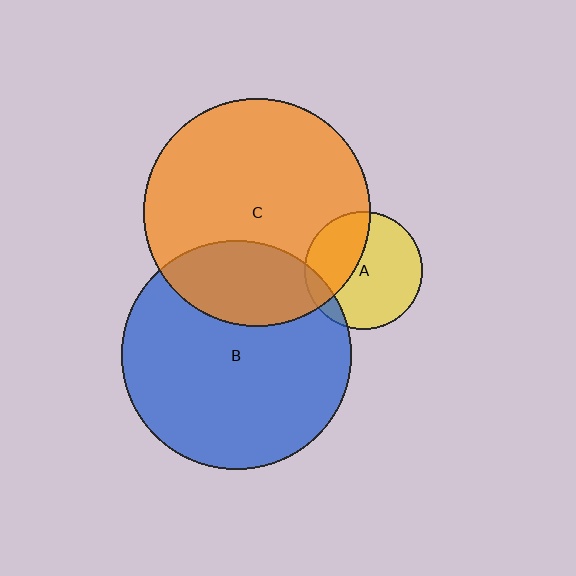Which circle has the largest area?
Circle B (blue).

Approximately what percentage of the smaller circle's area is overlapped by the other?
Approximately 35%.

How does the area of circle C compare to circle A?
Approximately 3.7 times.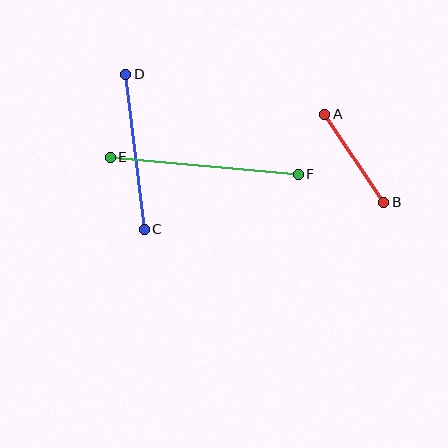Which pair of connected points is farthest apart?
Points E and F are farthest apart.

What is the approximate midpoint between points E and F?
The midpoint is at approximately (204, 166) pixels.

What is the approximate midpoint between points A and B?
The midpoint is at approximately (354, 158) pixels.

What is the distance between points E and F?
The distance is approximately 189 pixels.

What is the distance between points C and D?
The distance is approximately 156 pixels.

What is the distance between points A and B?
The distance is approximately 106 pixels.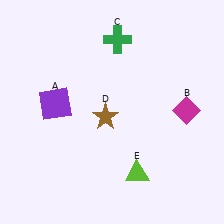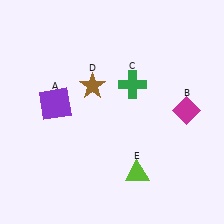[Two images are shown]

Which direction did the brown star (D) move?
The brown star (D) moved up.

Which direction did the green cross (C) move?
The green cross (C) moved down.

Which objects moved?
The objects that moved are: the green cross (C), the brown star (D).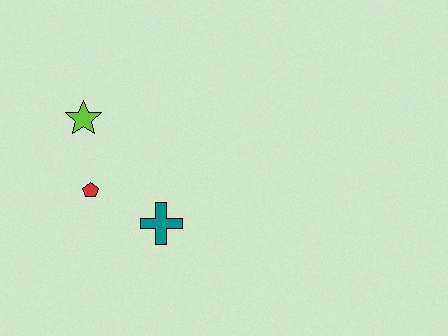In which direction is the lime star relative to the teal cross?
The lime star is above the teal cross.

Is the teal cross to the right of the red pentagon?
Yes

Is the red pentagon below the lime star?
Yes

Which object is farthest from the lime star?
The teal cross is farthest from the lime star.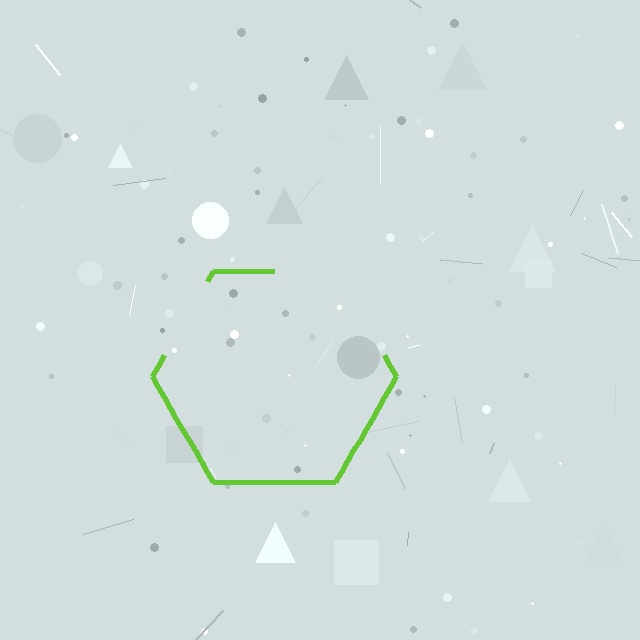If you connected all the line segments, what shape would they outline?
They would outline a hexagon.